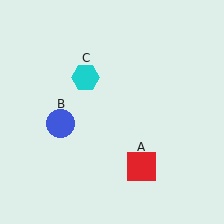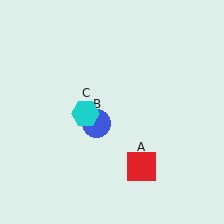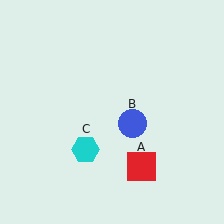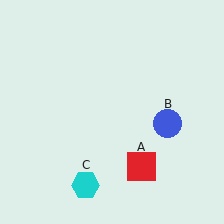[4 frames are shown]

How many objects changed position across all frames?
2 objects changed position: blue circle (object B), cyan hexagon (object C).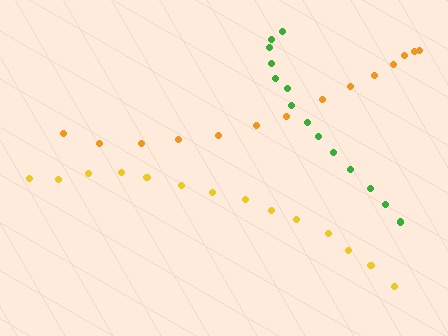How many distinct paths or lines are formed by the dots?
There are 3 distinct paths.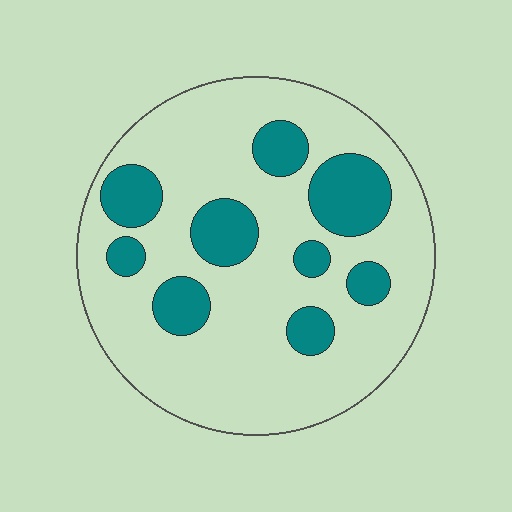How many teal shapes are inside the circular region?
9.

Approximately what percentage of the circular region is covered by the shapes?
Approximately 25%.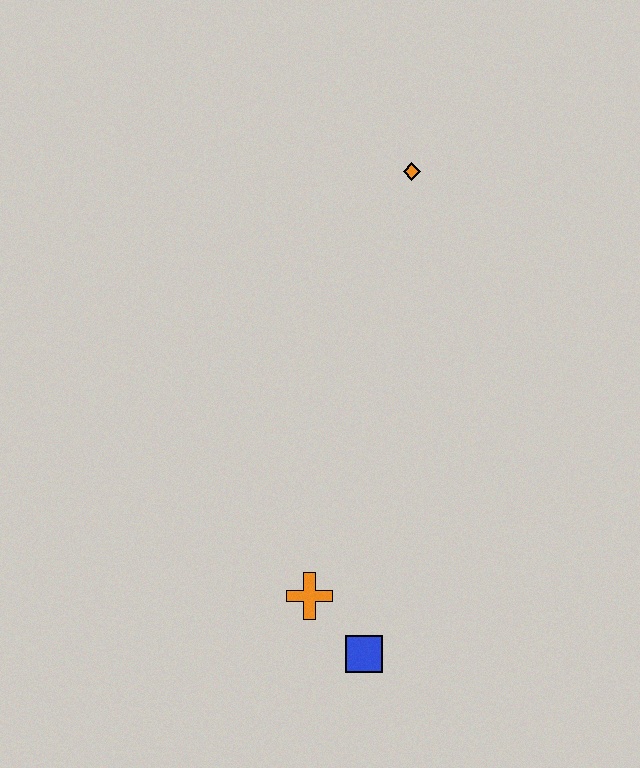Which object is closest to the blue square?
The orange cross is closest to the blue square.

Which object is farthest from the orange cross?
The orange diamond is farthest from the orange cross.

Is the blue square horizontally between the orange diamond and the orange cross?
Yes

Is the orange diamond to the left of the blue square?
No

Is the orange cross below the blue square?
No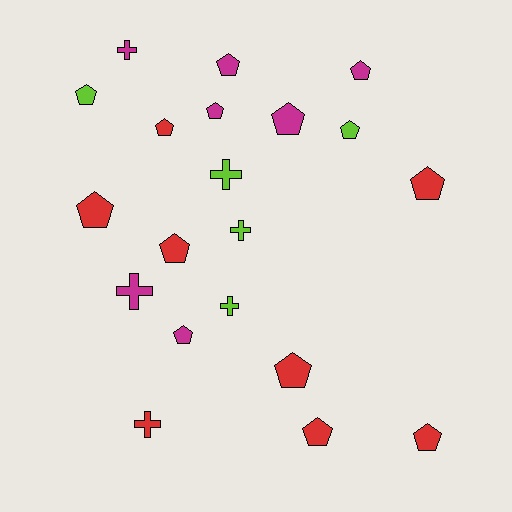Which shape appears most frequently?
Pentagon, with 14 objects.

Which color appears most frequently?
Red, with 8 objects.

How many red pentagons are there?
There are 7 red pentagons.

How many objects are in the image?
There are 20 objects.